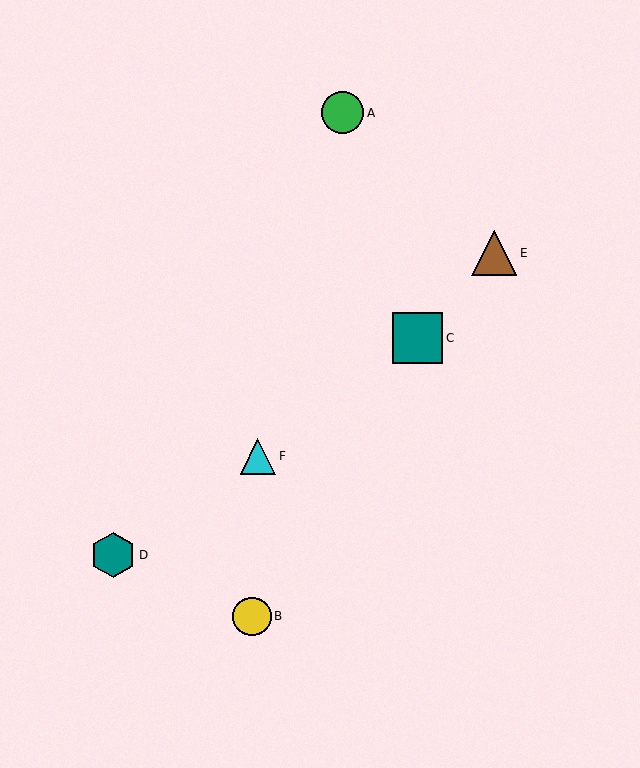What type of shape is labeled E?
Shape E is a brown triangle.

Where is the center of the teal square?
The center of the teal square is at (417, 338).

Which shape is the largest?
The teal square (labeled C) is the largest.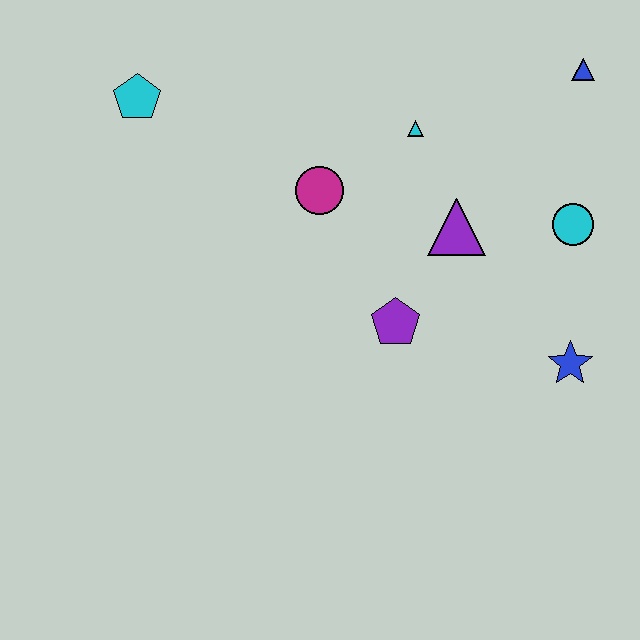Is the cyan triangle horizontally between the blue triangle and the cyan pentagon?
Yes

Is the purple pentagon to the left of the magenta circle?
No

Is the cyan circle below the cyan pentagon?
Yes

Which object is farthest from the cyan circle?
The cyan pentagon is farthest from the cyan circle.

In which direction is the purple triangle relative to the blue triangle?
The purple triangle is below the blue triangle.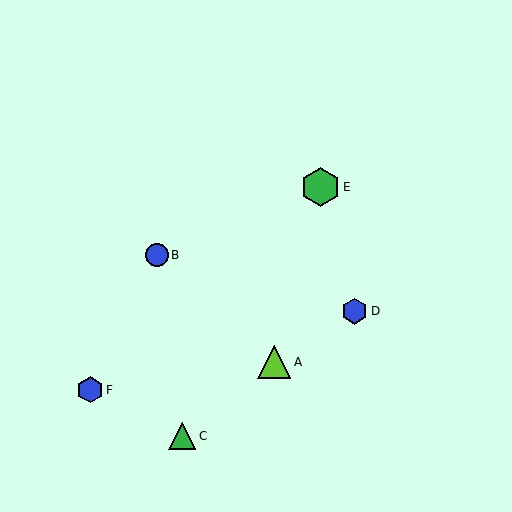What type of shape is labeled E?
Shape E is a green hexagon.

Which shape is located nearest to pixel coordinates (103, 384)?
The blue hexagon (labeled F) at (90, 390) is nearest to that location.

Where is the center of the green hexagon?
The center of the green hexagon is at (321, 187).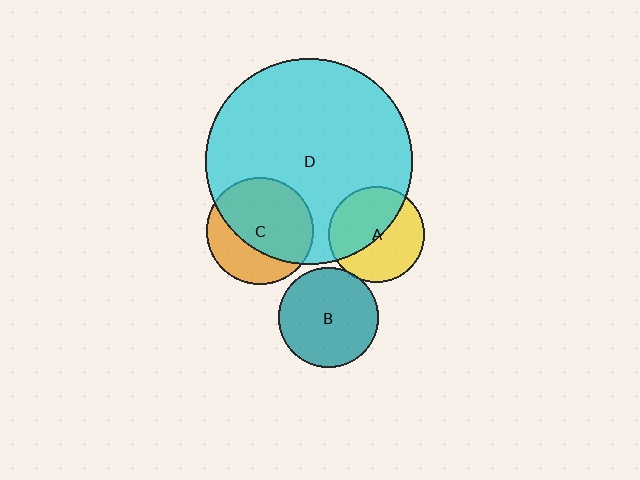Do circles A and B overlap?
Yes.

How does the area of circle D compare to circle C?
Approximately 3.7 times.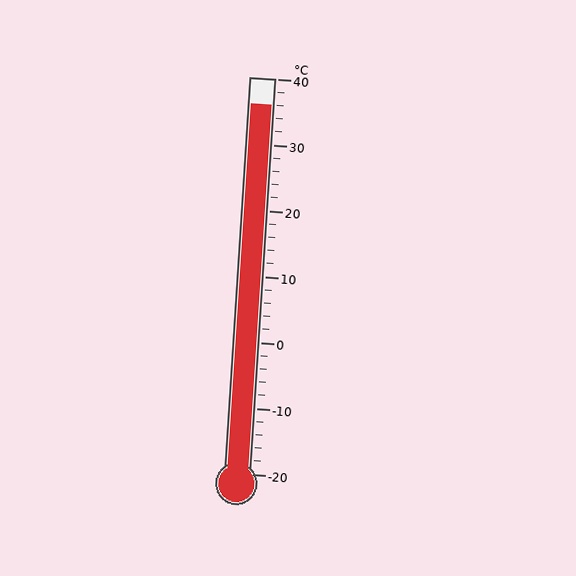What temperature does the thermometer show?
The thermometer shows approximately 36°C.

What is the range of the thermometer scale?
The thermometer scale ranges from -20°C to 40°C.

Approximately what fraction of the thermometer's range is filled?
The thermometer is filled to approximately 95% of its range.